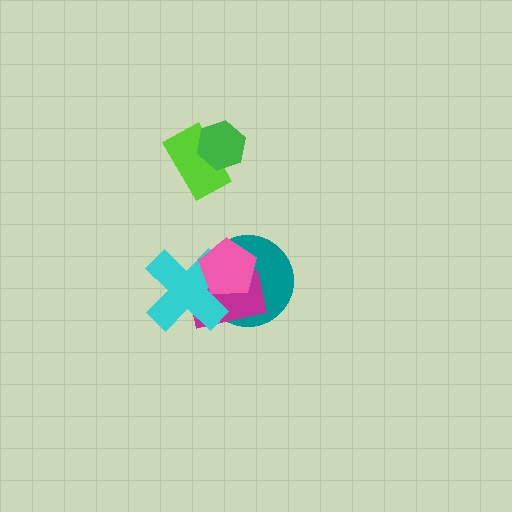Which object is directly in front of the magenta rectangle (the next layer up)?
The cyan cross is directly in front of the magenta rectangle.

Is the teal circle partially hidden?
Yes, it is partially covered by another shape.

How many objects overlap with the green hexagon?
1 object overlaps with the green hexagon.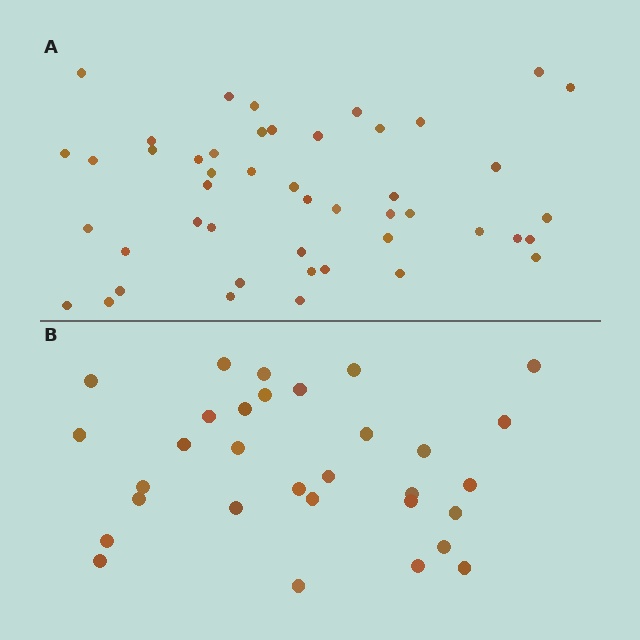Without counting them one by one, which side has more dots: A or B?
Region A (the top region) has more dots.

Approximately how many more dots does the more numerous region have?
Region A has approximately 15 more dots than region B.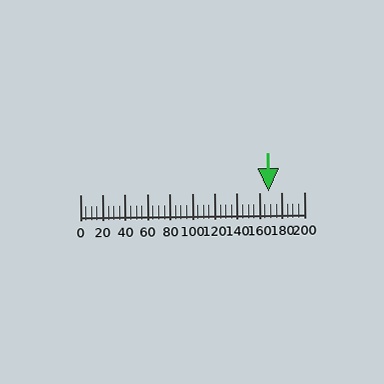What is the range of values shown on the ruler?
The ruler shows values from 0 to 200.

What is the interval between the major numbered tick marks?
The major tick marks are spaced 20 units apart.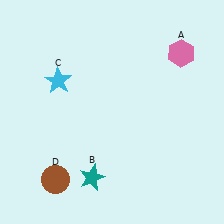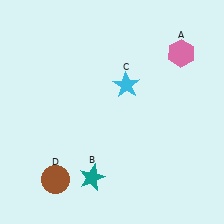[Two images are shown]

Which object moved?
The cyan star (C) moved right.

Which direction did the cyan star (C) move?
The cyan star (C) moved right.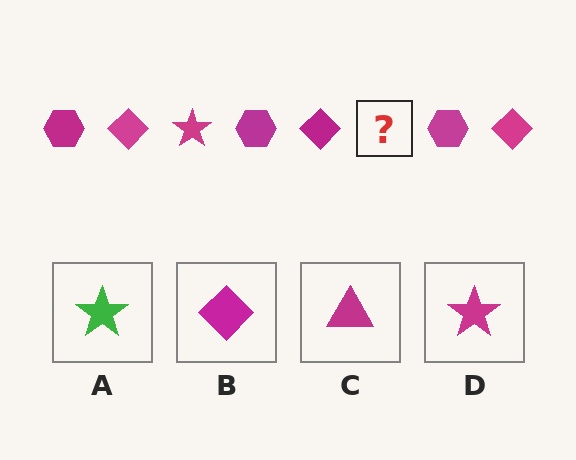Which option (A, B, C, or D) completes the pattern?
D.